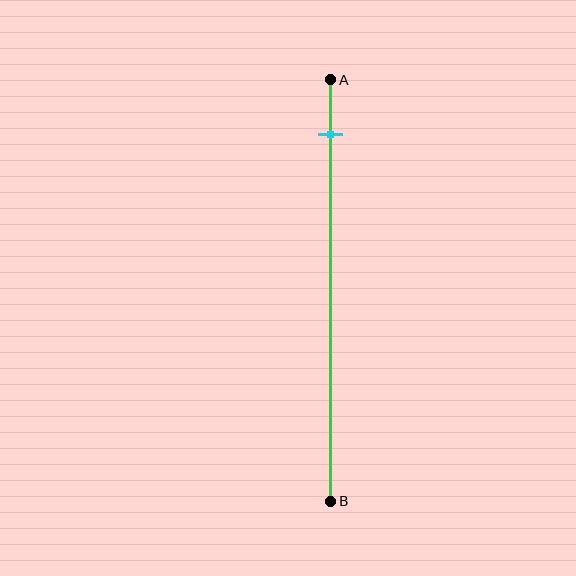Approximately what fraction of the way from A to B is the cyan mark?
The cyan mark is approximately 15% of the way from A to B.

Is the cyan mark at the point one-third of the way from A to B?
No, the mark is at about 15% from A, not at the 33% one-third point.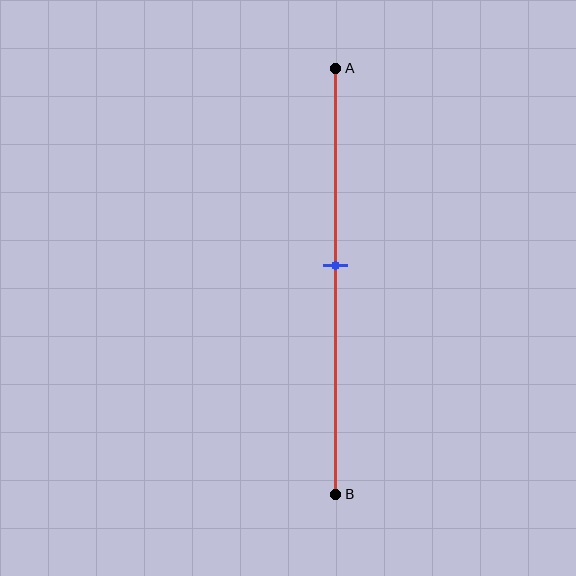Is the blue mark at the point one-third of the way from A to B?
No, the mark is at about 45% from A, not at the 33% one-third point.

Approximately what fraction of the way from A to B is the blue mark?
The blue mark is approximately 45% of the way from A to B.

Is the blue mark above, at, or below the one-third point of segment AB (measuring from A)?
The blue mark is below the one-third point of segment AB.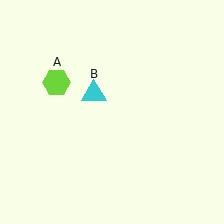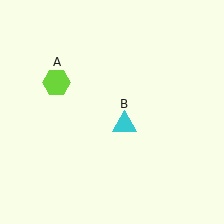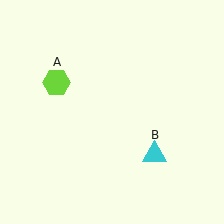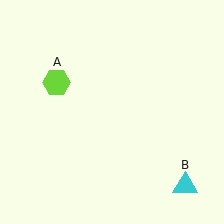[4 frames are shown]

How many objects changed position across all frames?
1 object changed position: cyan triangle (object B).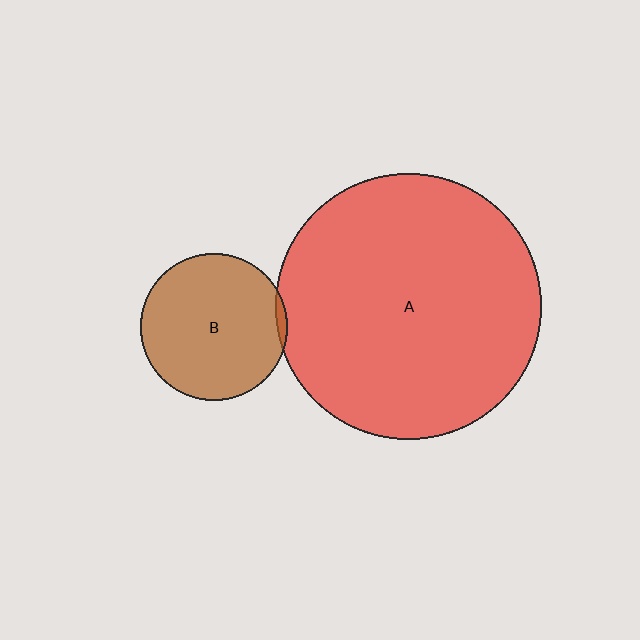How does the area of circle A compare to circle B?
Approximately 3.3 times.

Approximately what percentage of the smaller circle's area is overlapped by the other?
Approximately 5%.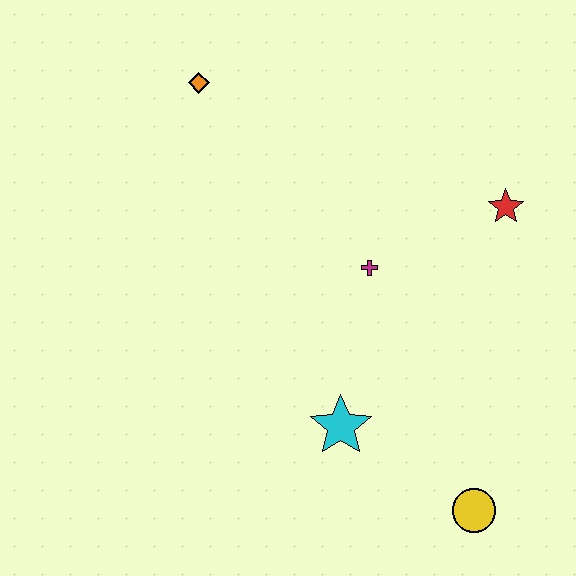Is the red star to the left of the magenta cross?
No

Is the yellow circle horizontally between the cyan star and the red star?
Yes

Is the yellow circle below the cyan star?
Yes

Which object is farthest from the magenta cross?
The yellow circle is farthest from the magenta cross.